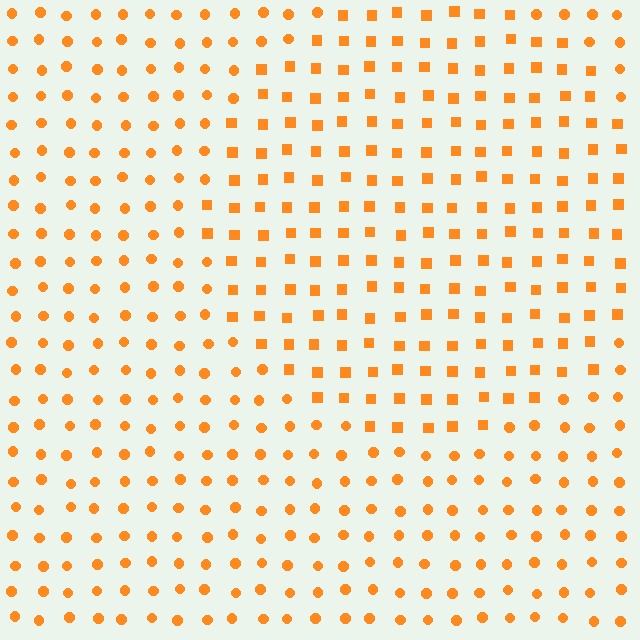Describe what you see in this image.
The image is filled with small orange elements arranged in a uniform grid. A circle-shaped region contains squares, while the surrounding area contains circles. The boundary is defined purely by the change in element shape.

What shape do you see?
I see a circle.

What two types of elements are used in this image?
The image uses squares inside the circle region and circles outside it.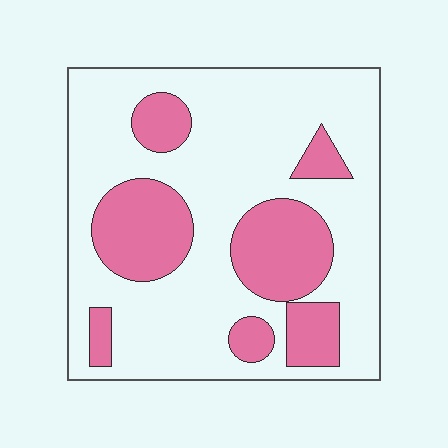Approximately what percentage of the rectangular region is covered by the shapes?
Approximately 30%.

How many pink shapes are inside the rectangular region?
7.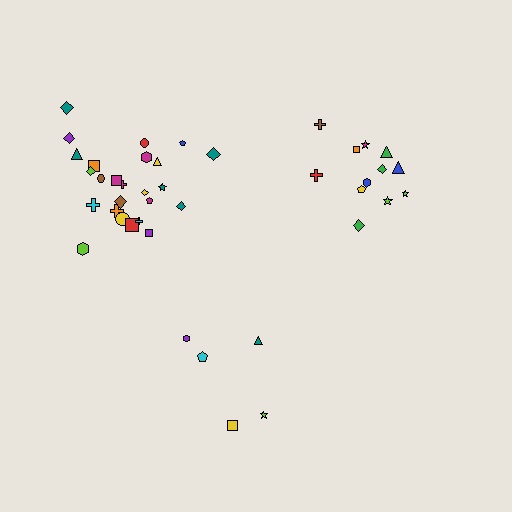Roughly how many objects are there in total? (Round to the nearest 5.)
Roughly 40 objects in total.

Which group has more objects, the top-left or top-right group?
The top-left group.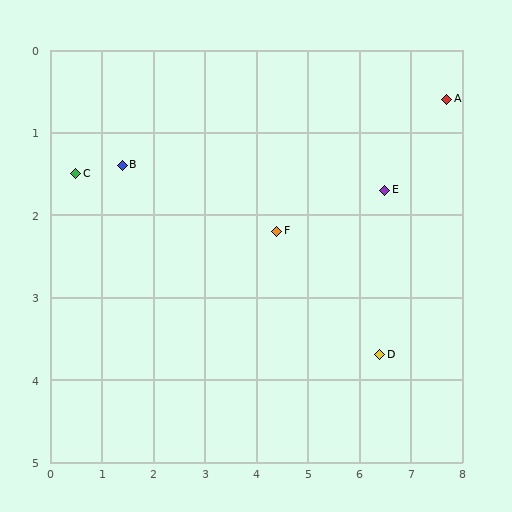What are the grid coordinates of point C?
Point C is at approximately (0.5, 1.5).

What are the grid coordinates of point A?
Point A is at approximately (7.7, 0.6).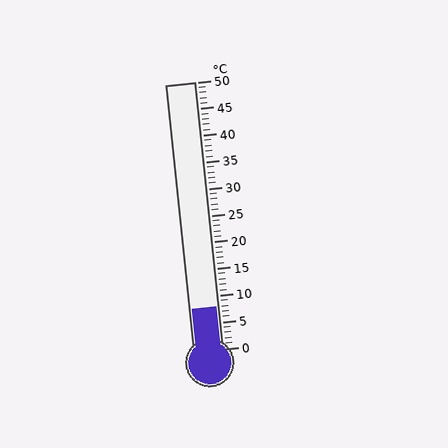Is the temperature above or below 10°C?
The temperature is below 10°C.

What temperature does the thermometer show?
The thermometer shows approximately 8°C.